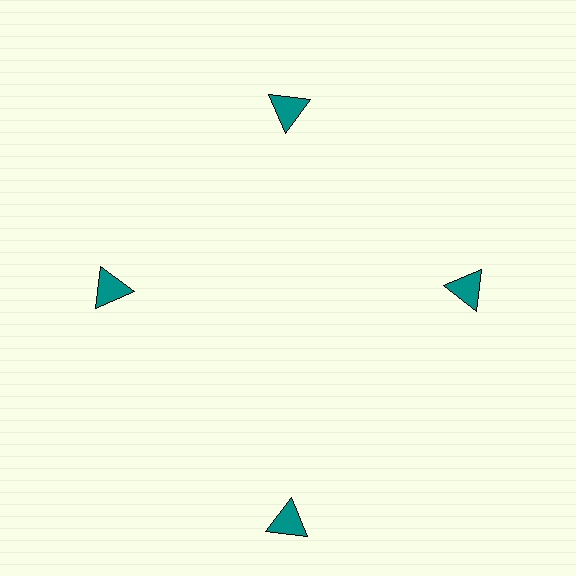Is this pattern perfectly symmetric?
No. The 4 teal triangles are arranged in a ring, but one element near the 6 o'clock position is pushed outward from the center, breaking the 4-fold rotational symmetry.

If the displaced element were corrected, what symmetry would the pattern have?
It would have 4-fold rotational symmetry — the pattern would map onto itself every 90 degrees.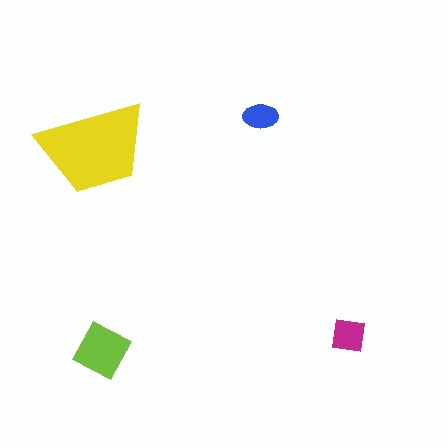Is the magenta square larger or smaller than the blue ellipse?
Larger.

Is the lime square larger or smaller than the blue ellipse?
Larger.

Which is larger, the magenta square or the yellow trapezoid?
The yellow trapezoid.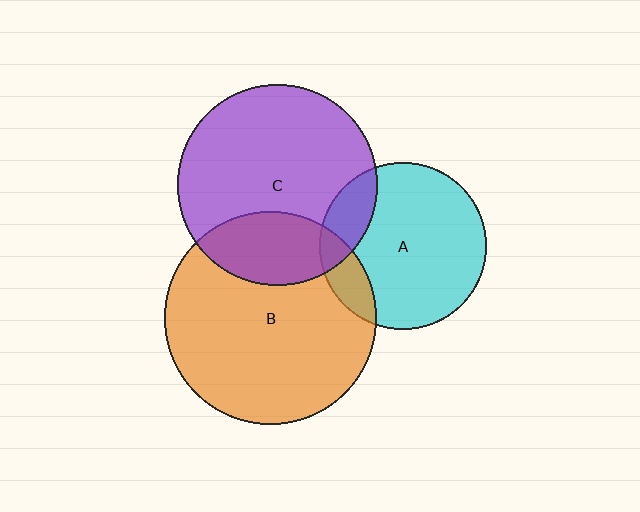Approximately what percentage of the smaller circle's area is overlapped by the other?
Approximately 25%.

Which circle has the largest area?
Circle B (orange).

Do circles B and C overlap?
Yes.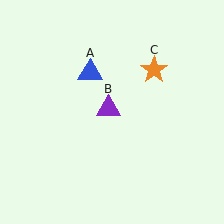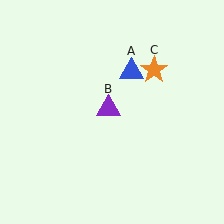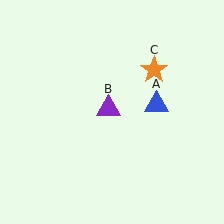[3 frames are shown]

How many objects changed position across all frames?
1 object changed position: blue triangle (object A).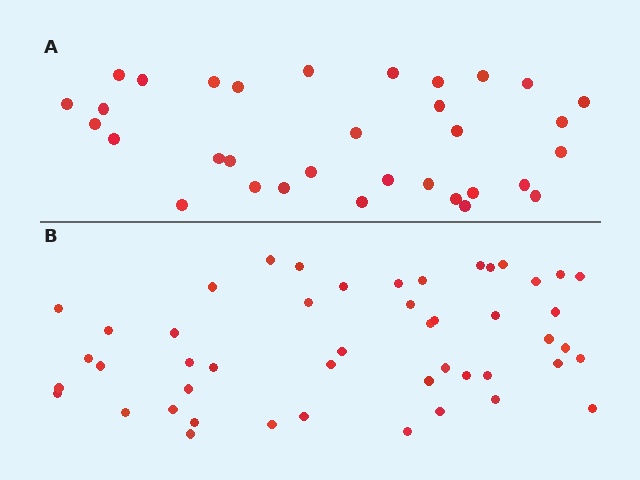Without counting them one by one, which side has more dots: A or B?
Region B (the bottom region) has more dots.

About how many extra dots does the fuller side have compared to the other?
Region B has approximately 15 more dots than region A.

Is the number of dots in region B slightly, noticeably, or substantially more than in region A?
Region B has substantially more. The ratio is roughly 1.5 to 1.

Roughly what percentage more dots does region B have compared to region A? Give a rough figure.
About 45% more.